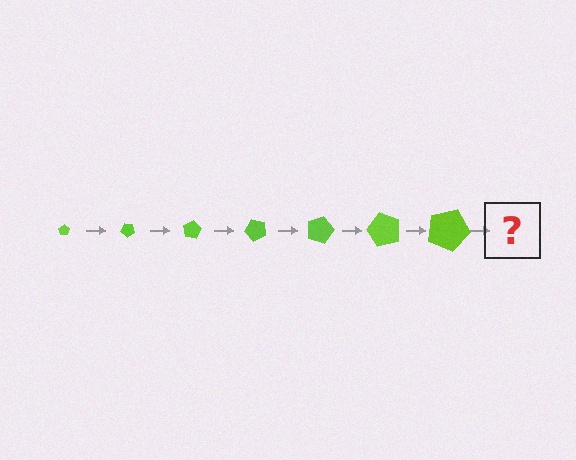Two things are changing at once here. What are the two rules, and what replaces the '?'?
The two rules are that the pentagon grows larger each step and it rotates 40 degrees each step. The '?' should be a pentagon, larger than the previous one and rotated 280 degrees from the start.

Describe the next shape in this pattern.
It should be a pentagon, larger than the previous one and rotated 280 degrees from the start.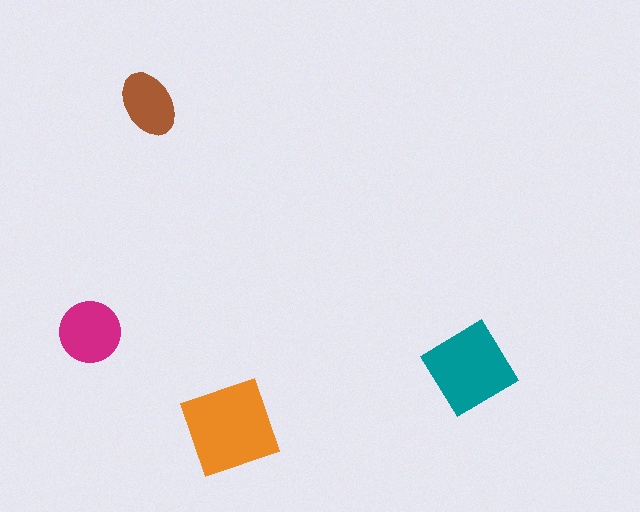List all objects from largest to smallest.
The orange square, the teal diamond, the magenta circle, the brown ellipse.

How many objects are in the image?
There are 4 objects in the image.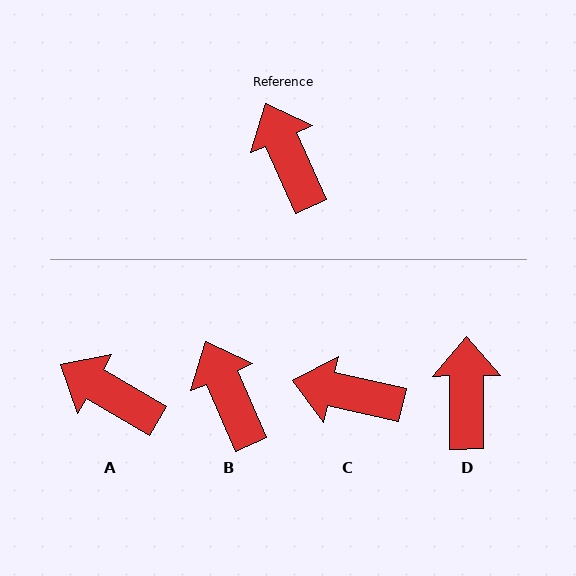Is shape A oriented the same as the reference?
No, it is off by about 36 degrees.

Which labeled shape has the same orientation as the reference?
B.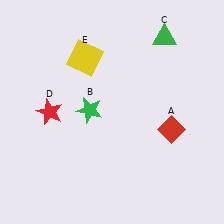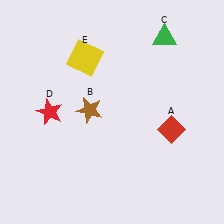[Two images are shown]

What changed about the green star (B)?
In Image 1, B is green. In Image 2, it changed to brown.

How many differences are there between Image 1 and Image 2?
There is 1 difference between the two images.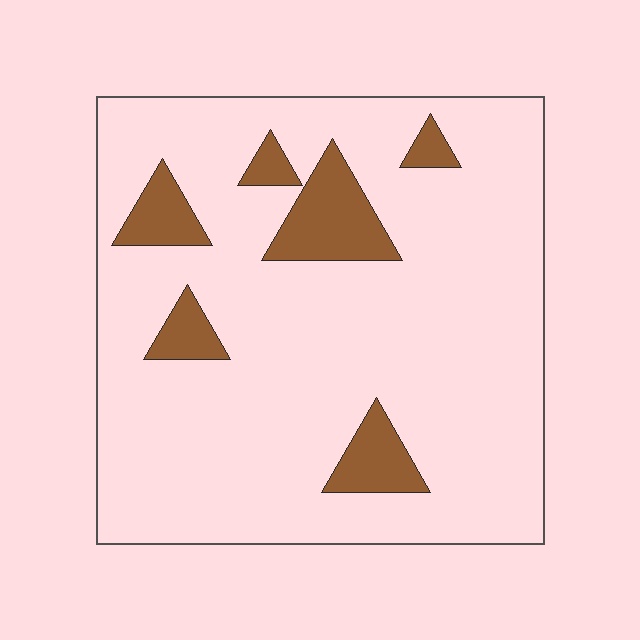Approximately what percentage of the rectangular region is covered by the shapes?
Approximately 15%.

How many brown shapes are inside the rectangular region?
6.